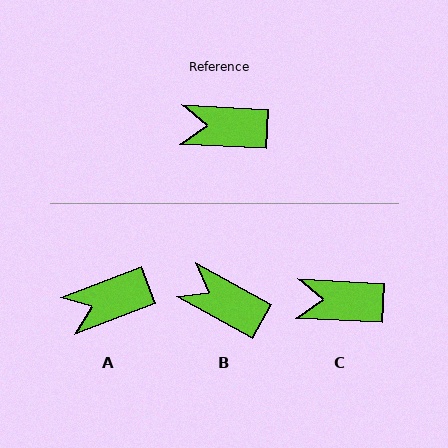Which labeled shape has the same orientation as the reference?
C.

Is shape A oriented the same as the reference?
No, it is off by about 23 degrees.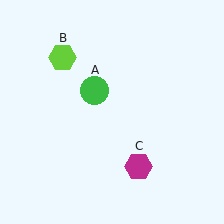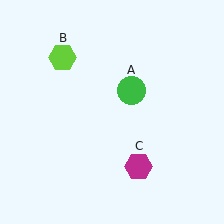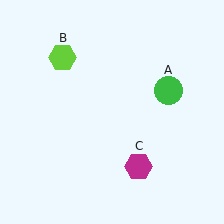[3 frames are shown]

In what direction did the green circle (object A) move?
The green circle (object A) moved right.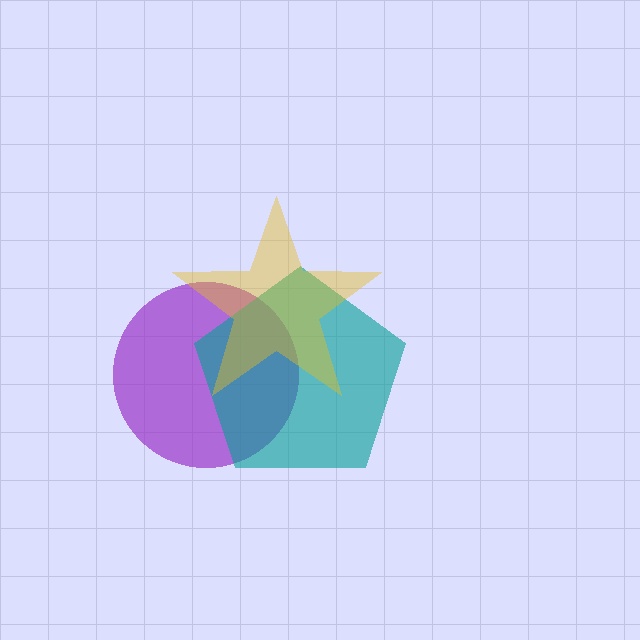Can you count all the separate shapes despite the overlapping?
Yes, there are 3 separate shapes.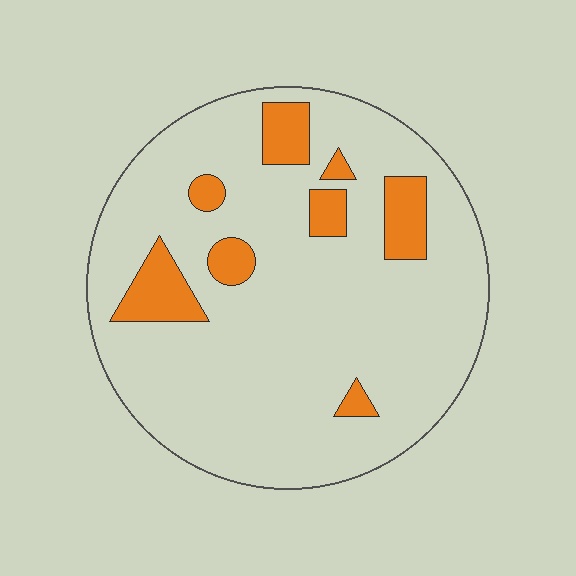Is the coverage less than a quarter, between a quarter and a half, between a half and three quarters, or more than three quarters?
Less than a quarter.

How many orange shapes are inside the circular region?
8.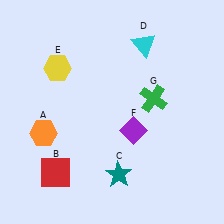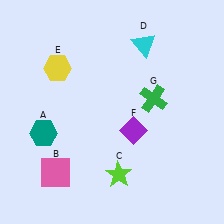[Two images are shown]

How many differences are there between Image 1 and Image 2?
There are 3 differences between the two images.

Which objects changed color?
A changed from orange to teal. B changed from red to pink. C changed from teal to lime.